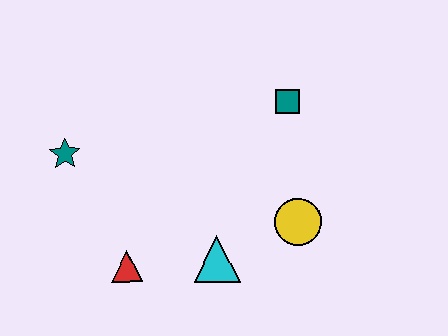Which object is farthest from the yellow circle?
The teal star is farthest from the yellow circle.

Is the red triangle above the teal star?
No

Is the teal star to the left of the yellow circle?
Yes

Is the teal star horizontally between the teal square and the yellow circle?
No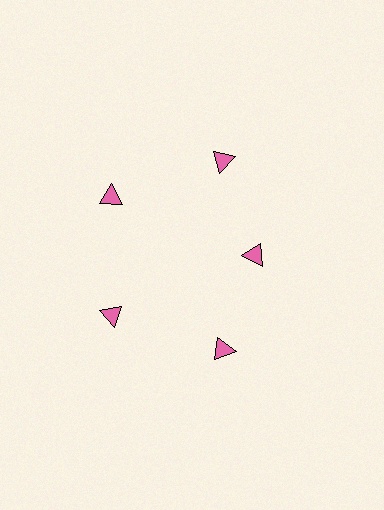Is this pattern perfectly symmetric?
No. The 5 pink triangles are arranged in a ring, but one element near the 3 o'clock position is pulled inward toward the center, breaking the 5-fold rotational symmetry.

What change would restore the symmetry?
The symmetry would be restored by moving it outward, back onto the ring so that all 5 triangles sit at equal angles and equal distance from the center.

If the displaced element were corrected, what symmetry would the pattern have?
It would have 5-fold rotational symmetry — the pattern would map onto itself every 72 degrees.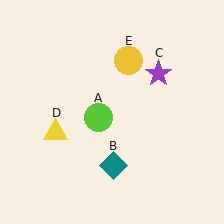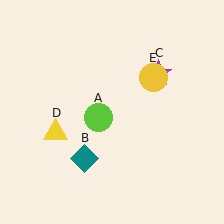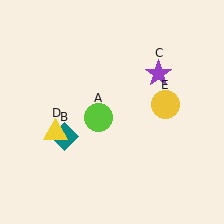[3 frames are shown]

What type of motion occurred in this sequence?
The teal diamond (object B), yellow circle (object E) rotated clockwise around the center of the scene.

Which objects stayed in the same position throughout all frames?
Lime circle (object A) and purple star (object C) and yellow triangle (object D) remained stationary.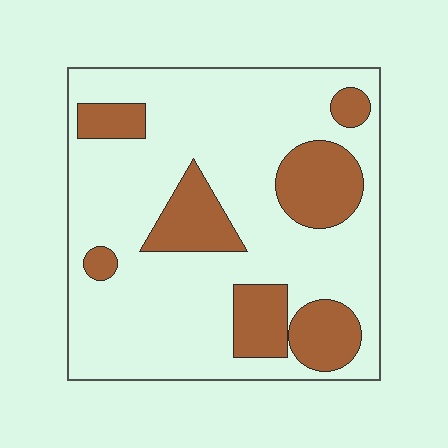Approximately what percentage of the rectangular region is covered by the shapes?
Approximately 25%.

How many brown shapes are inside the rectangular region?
7.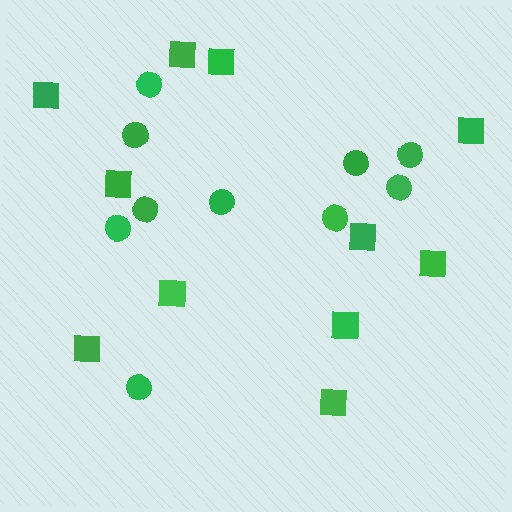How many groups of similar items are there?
There are 2 groups: one group of squares (11) and one group of circles (10).